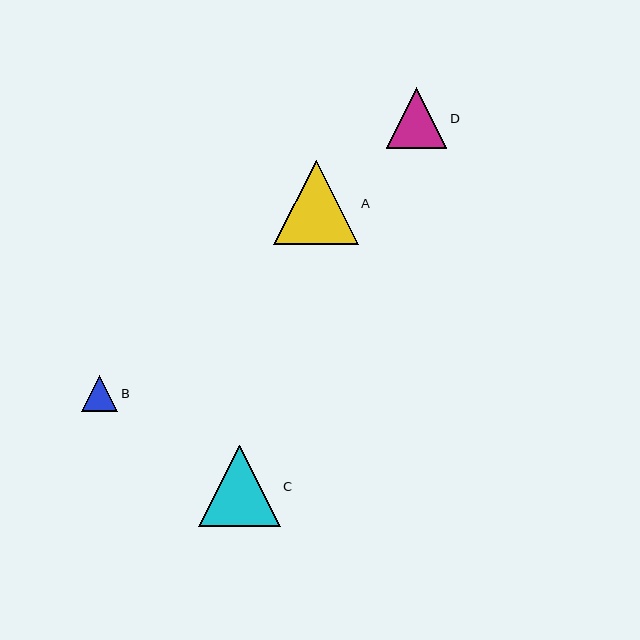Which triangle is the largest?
Triangle A is the largest with a size of approximately 84 pixels.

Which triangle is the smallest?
Triangle B is the smallest with a size of approximately 36 pixels.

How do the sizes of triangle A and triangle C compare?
Triangle A and triangle C are approximately the same size.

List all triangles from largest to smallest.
From largest to smallest: A, C, D, B.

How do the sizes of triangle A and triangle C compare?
Triangle A and triangle C are approximately the same size.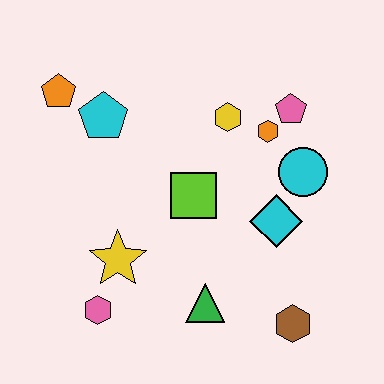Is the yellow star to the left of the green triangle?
Yes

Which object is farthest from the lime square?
The orange pentagon is farthest from the lime square.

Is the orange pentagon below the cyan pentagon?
No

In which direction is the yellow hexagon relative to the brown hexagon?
The yellow hexagon is above the brown hexagon.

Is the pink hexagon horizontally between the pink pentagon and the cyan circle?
No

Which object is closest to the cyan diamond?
The cyan circle is closest to the cyan diamond.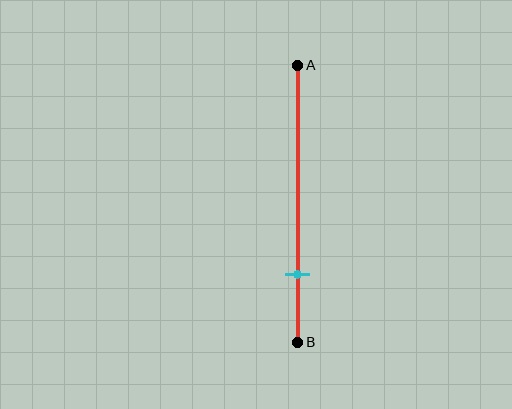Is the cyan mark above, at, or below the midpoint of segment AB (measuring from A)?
The cyan mark is below the midpoint of segment AB.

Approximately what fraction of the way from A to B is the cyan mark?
The cyan mark is approximately 75% of the way from A to B.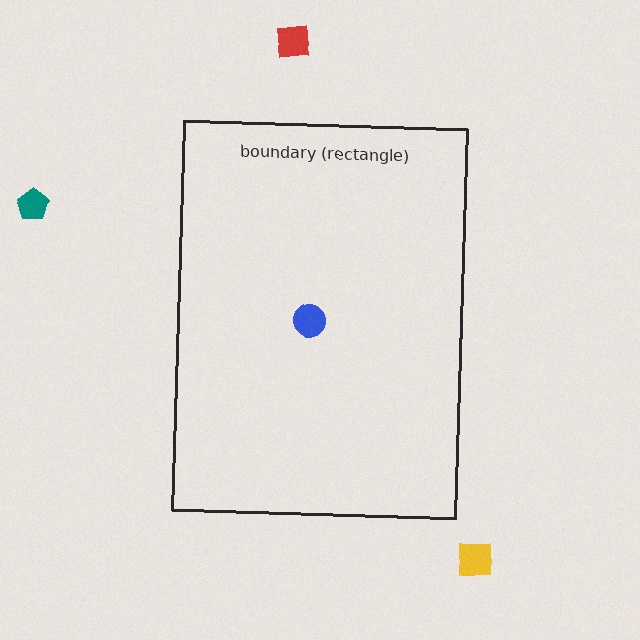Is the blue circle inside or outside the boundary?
Inside.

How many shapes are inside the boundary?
1 inside, 3 outside.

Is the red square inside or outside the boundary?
Outside.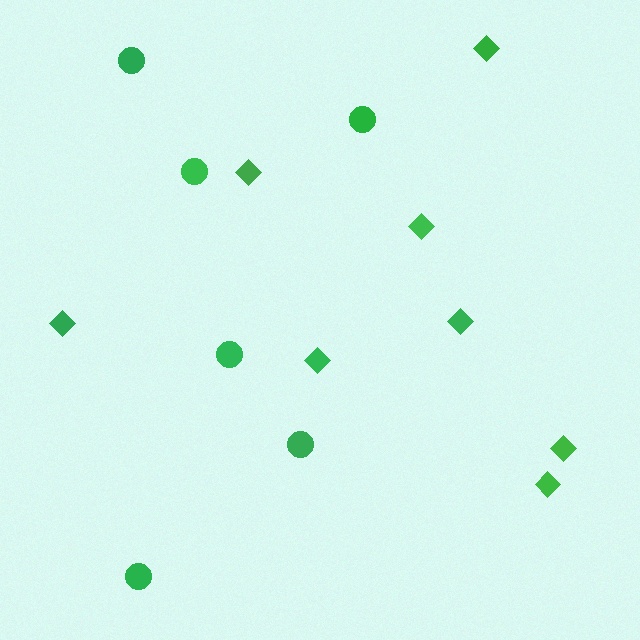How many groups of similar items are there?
There are 2 groups: one group of circles (6) and one group of diamonds (8).